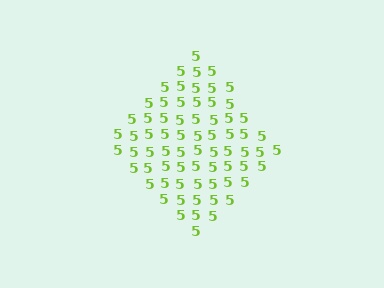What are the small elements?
The small elements are digit 5's.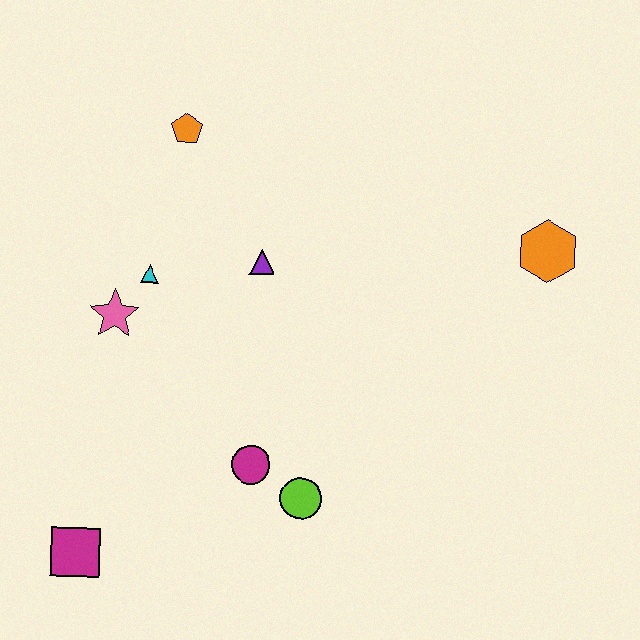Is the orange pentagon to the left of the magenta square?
No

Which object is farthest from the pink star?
The orange hexagon is farthest from the pink star.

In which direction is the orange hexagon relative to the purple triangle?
The orange hexagon is to the right of the purple triangle.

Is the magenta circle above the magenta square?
Yes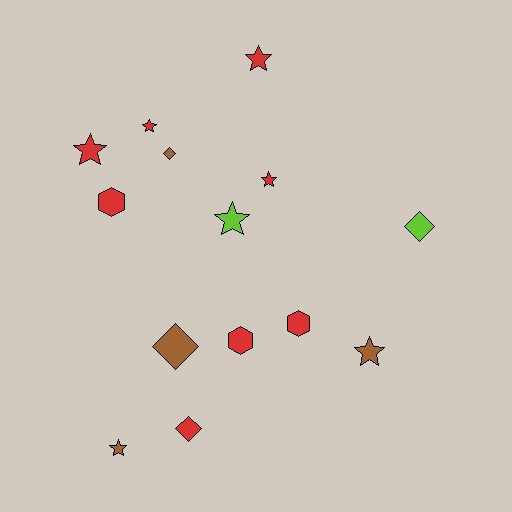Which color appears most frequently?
Red, with 8 objects.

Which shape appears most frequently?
Star, with 7 objects.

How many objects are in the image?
There are 14 objects.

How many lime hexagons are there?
There are no lime hexagons.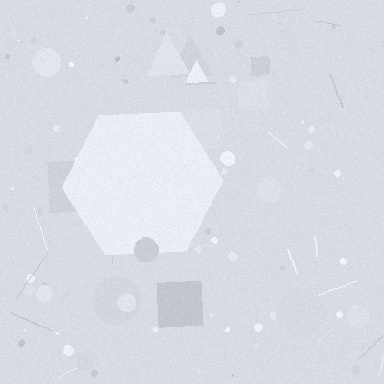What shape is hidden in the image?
A hexagon is hidden in the image.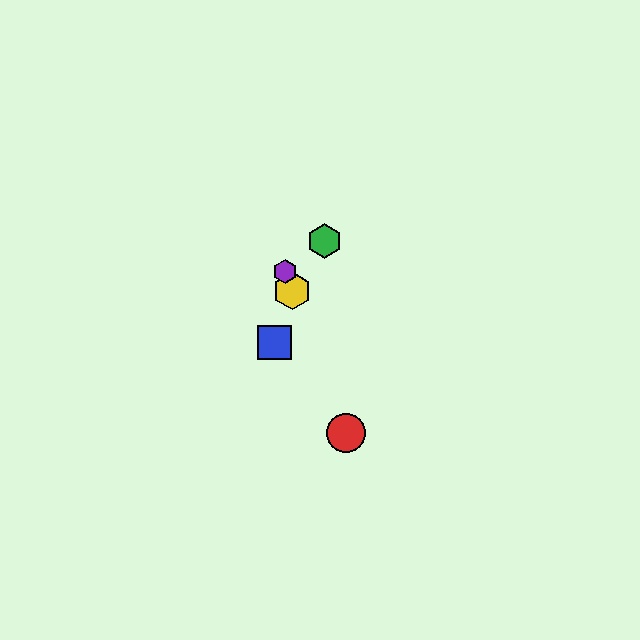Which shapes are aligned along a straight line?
The red circle, the yellow hexagon, the purple hexagon are aligned along a straight line.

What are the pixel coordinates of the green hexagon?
The green hexagon is at (324, 241).